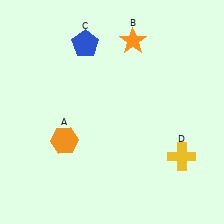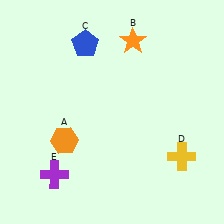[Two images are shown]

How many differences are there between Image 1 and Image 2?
There is 1 difference between the two images.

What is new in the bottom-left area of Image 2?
A purple cross (E) was added in the bottom-left area of Image 2.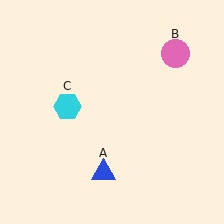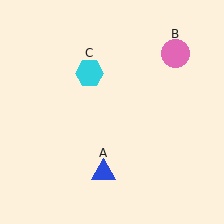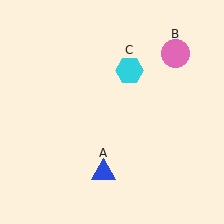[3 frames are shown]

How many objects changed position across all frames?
1 object changed position: cyan hexagon (object C).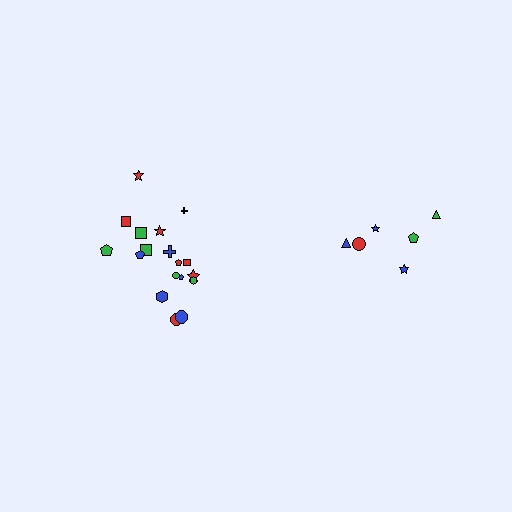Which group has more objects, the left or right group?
The left group.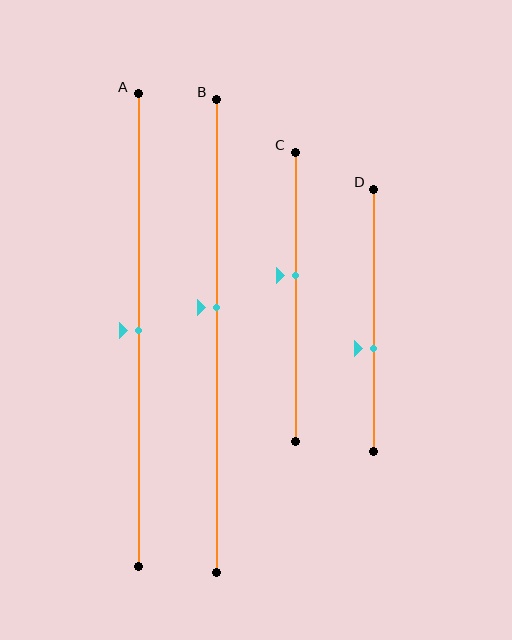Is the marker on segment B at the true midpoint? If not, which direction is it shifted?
No, the marker on segment B is shifted upward by about 6% of the segment length.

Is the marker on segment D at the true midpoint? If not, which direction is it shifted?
No, the marker on segment D is shifted downward by about 11% of the segment length.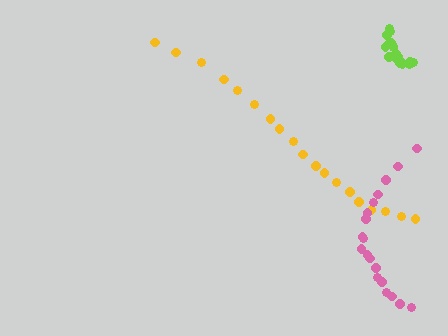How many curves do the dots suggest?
There are 3 distinct paths.